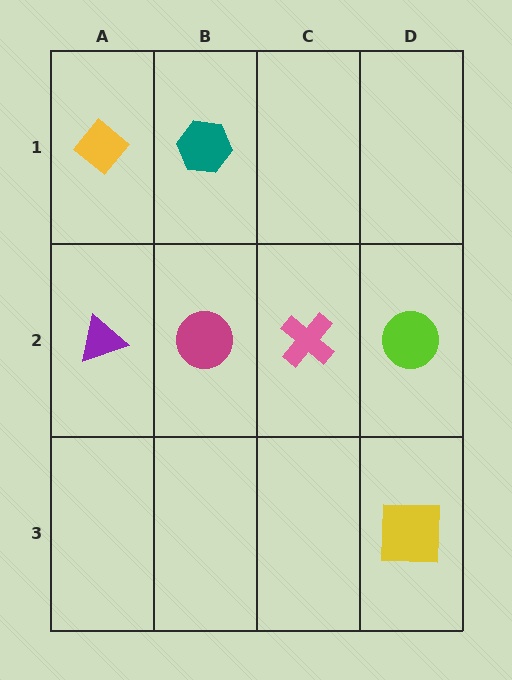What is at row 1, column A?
A yellow diamond.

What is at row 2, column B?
A magenta circle.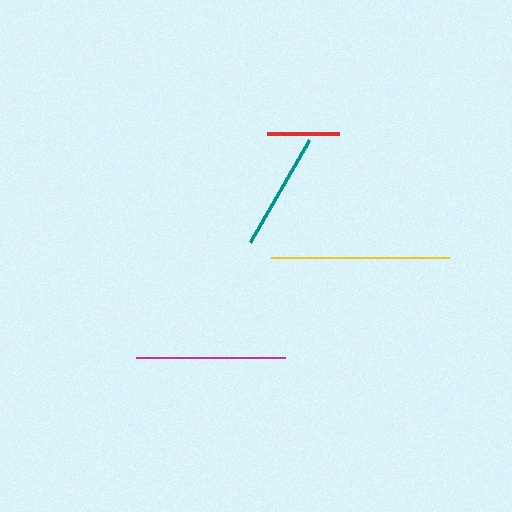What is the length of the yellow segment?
The yellow segment is approximately 178 pixels long.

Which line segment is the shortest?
The red line is the shortest at approximately 72 pixels.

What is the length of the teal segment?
The teal segment is approximately 118 pixels long.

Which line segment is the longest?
The yellow line is the longest at approximately 178 pixels.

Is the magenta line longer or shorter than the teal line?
The magenta line is longer than the teal line.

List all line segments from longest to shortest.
From longest to shortest: yellow, magenta, teal, red.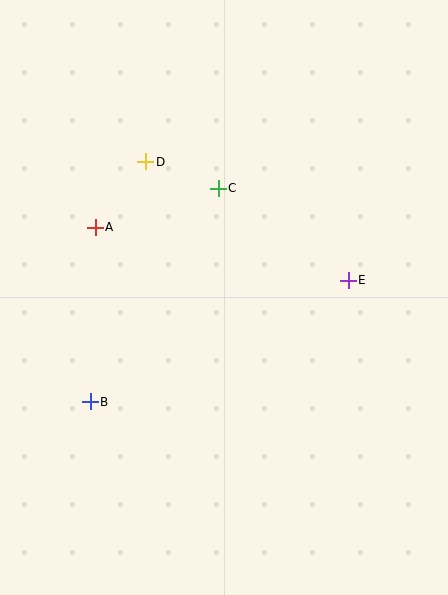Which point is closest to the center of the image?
Point C at (218, 188) is closest to the center.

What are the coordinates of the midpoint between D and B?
The midpoint between D and B is at (118, 282).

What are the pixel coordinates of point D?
Point D is at (145, 162).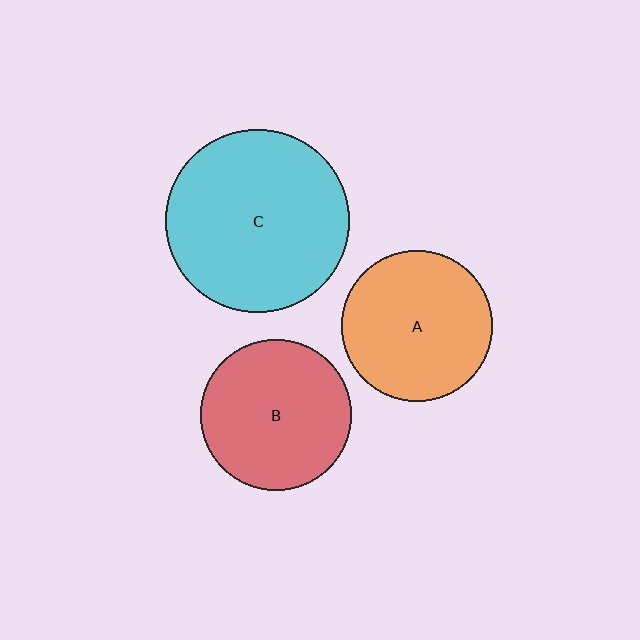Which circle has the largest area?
Circle C (cyan).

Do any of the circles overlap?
No, none of the circles overlap.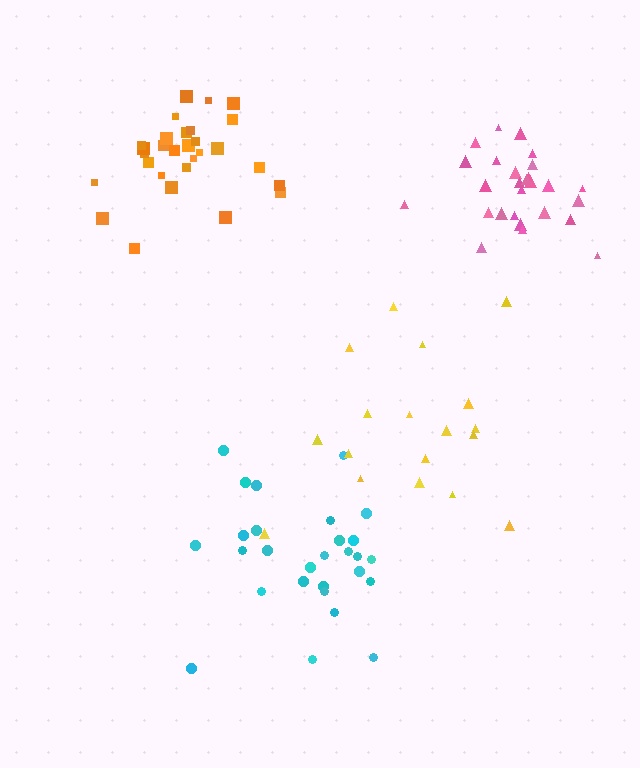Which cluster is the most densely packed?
Pink.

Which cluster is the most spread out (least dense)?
Yellow.